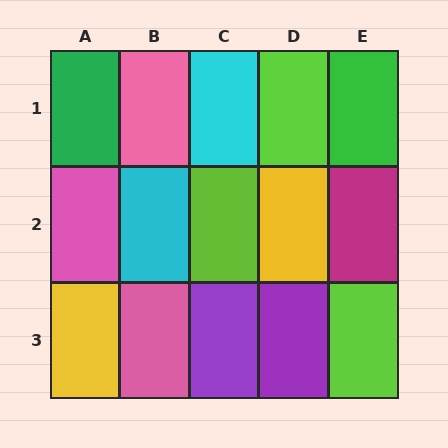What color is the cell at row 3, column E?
Lime.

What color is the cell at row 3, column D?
Purple.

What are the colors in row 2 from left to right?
Pink, cyan, lime, yellow, magenta.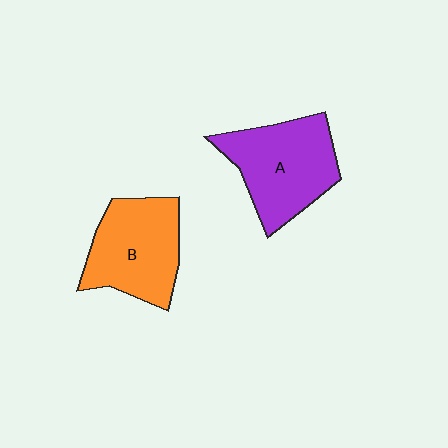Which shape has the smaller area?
Shape B (orange).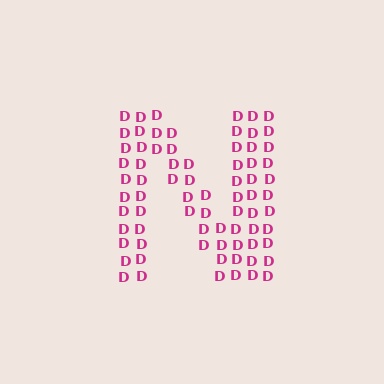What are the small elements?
The small elements are letter D's.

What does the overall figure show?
The overall figure shows the letter N.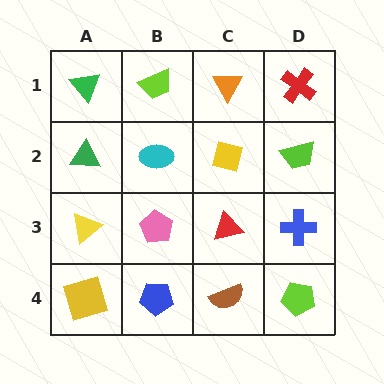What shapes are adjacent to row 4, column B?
A pink pentagon (row 3, column B), a yellow square (row 4, column A), a brown semicircle (row 4, column C).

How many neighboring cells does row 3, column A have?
3.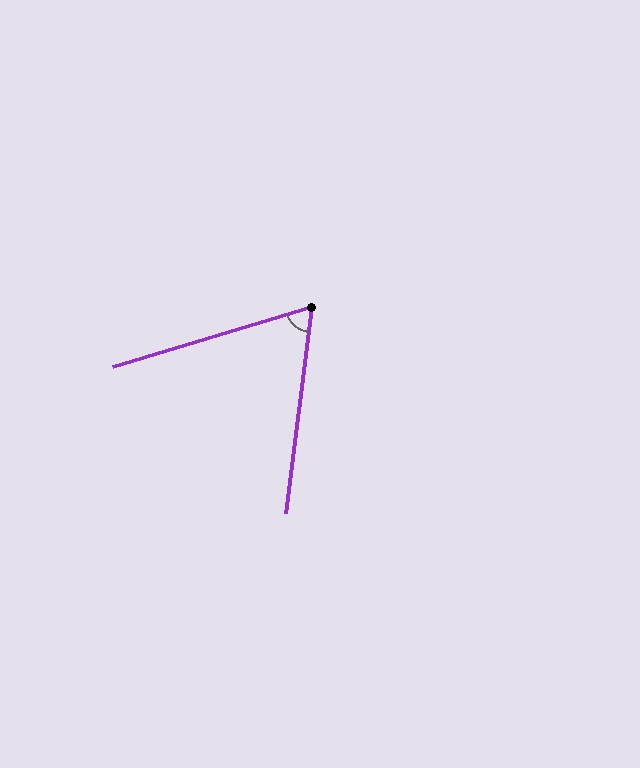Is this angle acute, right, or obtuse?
It is acute.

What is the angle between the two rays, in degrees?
Approximately 66 degrees.